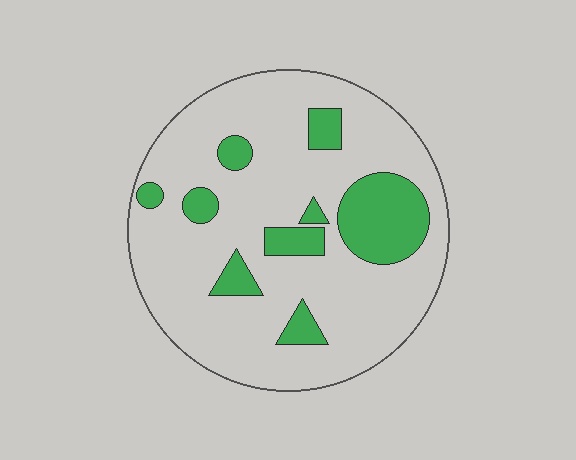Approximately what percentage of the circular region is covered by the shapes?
Approximately 20%.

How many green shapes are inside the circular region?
9.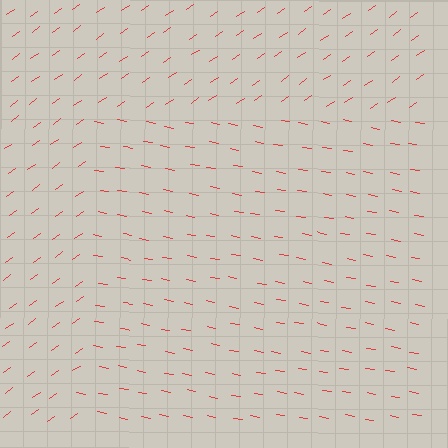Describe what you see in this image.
The image is filled with small red line segments. A rectangle region in the image has lines oriented differently from the surrounding lines, creating a visible texture boundary.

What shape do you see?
I see a rectangle.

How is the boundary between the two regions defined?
The boundary is defined purely by a change in line orientation (approximately 45 degrees difference). All lines are the same color and thickness.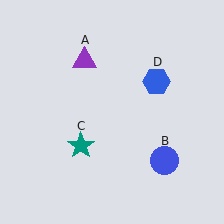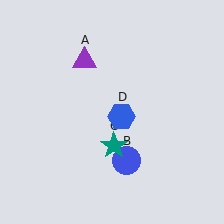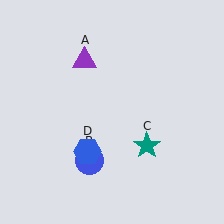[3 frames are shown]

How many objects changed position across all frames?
3 objects changed position: blue circle (object B), teal star (object C), blue hexagon (object D).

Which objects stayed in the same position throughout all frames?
Purple triangle (object A) remained stationary.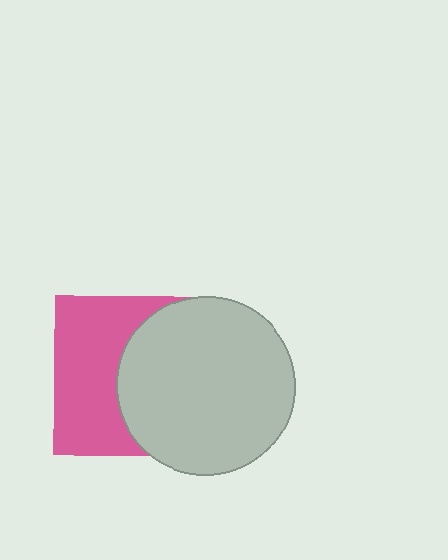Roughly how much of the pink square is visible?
About half of it is visible (roughly 48%).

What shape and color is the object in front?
The object in front is a light gray circle.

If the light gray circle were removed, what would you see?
You would see the complete pink square.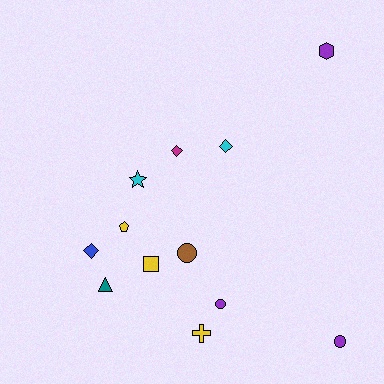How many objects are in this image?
There are 12 objects.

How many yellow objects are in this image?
There are 3 yellow objects.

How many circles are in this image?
There are 3 circles.